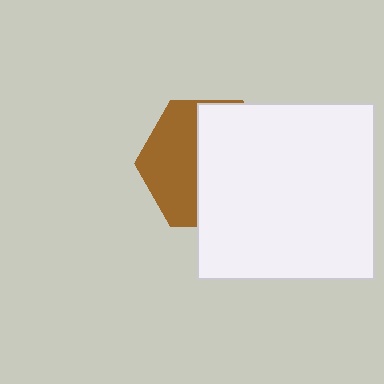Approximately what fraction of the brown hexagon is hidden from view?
Roughly 57% of the brown hexagon is hidden behind the white square.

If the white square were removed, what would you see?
You would see the complete brown hexagon.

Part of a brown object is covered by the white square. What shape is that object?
It is a hexagon.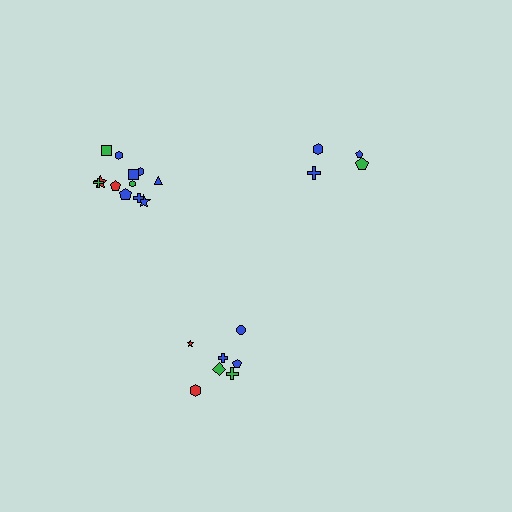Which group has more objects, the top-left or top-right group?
The top-left group.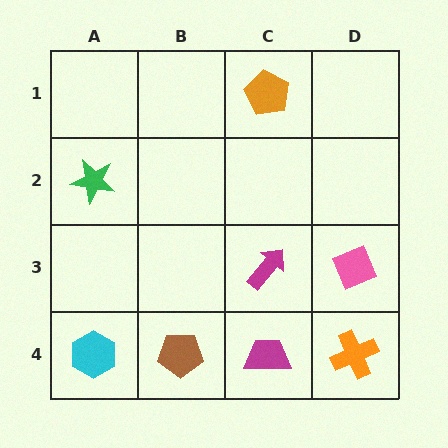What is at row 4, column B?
A brown pentagon.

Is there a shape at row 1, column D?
No, that cell is empty.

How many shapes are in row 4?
4 shapes.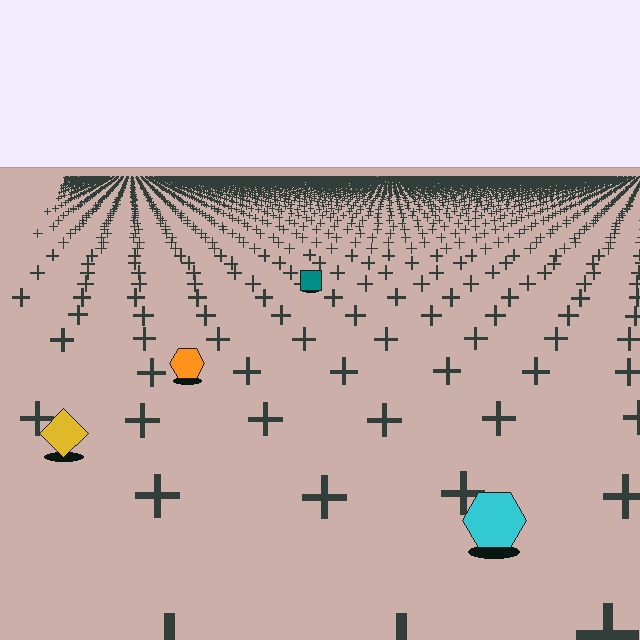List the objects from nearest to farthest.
From nearest to farthest: the cyan hexagon, the yellow diamond, the orange hexagon, the teal square.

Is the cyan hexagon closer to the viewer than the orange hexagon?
Yes. The cyan hexagon is closer — you can tell from the texture gradient: the ground texture is coarser near it.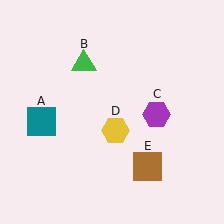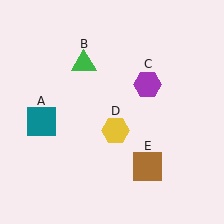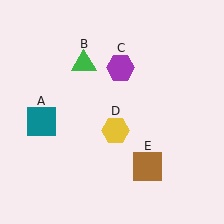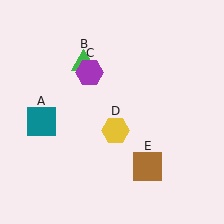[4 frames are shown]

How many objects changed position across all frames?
1 object changed position: purple hexagon (object C).